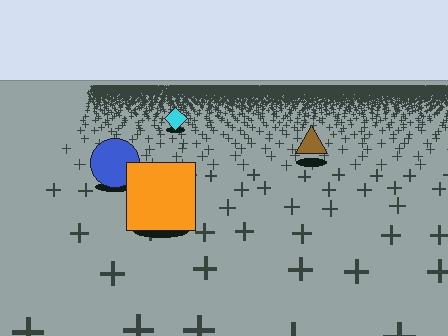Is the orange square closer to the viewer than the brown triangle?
Yes. The orange square is closer — you can tell from the texture gradient: the ground texture is coarser near it.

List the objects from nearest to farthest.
From nearest to farthest: the orange square, the blue circle, the brown triangle, the cyan diamond.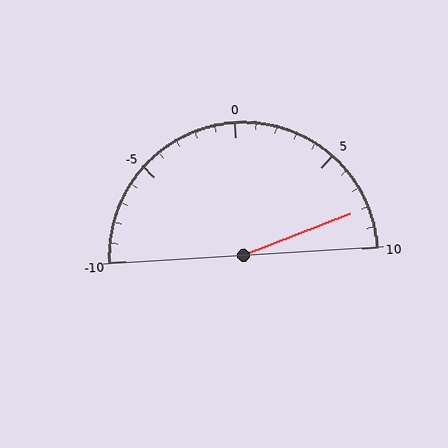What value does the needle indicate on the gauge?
The needle indicates approximately 8.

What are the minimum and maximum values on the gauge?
The gauge ranges from -10 to 10.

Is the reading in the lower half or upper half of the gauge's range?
The reading is in the upper half of the range (-10 to 10).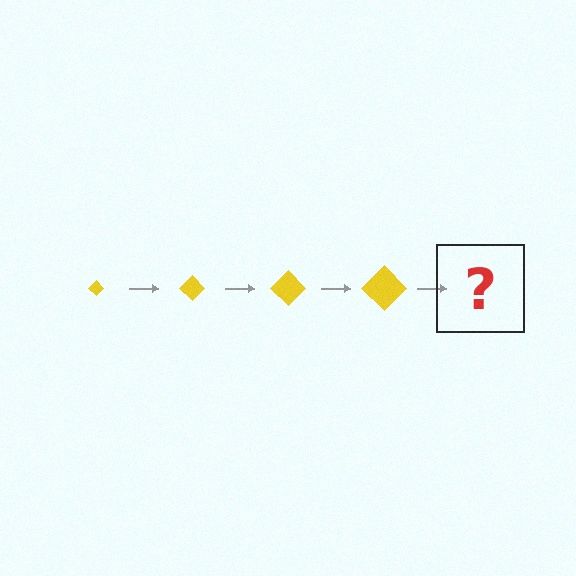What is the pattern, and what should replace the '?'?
The pattern is that the diamond gets progressively larger each step. The '?' should be a yellow diamond, larger than the previous one.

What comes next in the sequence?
The next element should be a yellow diamond, larger than the previous one.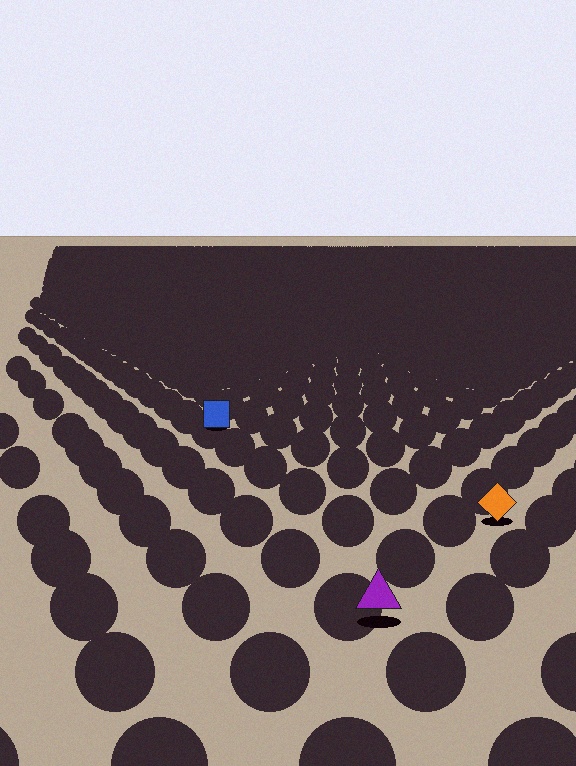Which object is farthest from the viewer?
The blue square is farthest from the viewer. It appears smaller and the ground texture around it is denser.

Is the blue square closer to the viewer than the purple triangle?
No. The purple triangle is closer — you can tell from the texture gradient: the ground texture is coarser near it.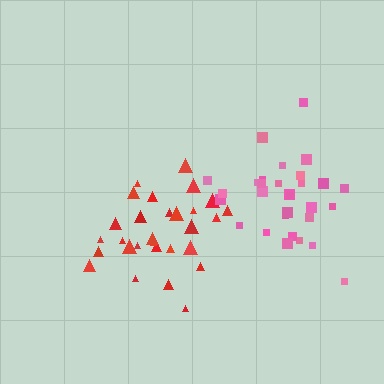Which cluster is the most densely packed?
Red.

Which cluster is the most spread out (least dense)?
Pink.